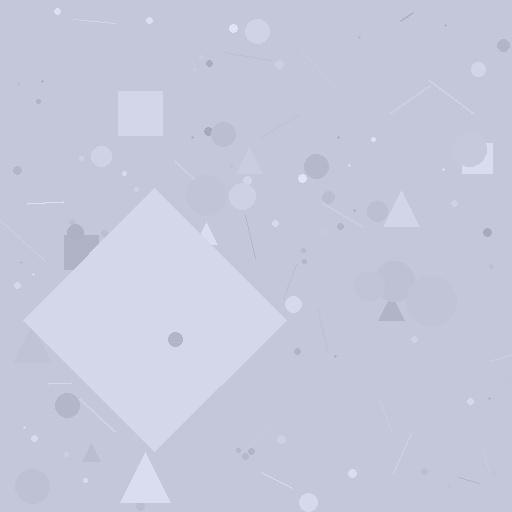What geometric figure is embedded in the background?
A diamond is embedded in the background.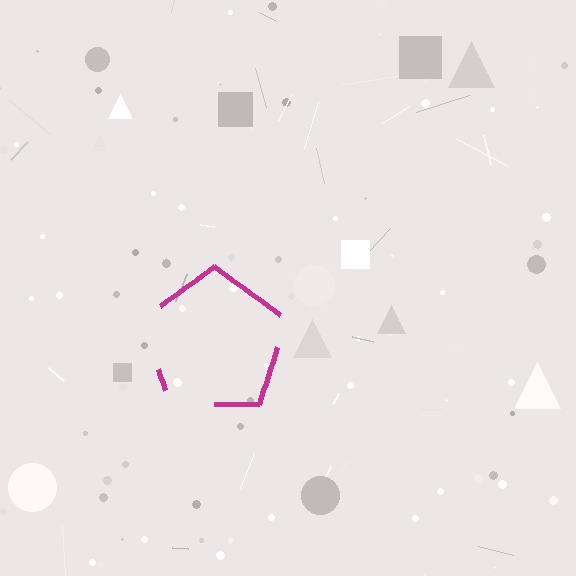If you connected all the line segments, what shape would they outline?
They would outline a pentagon.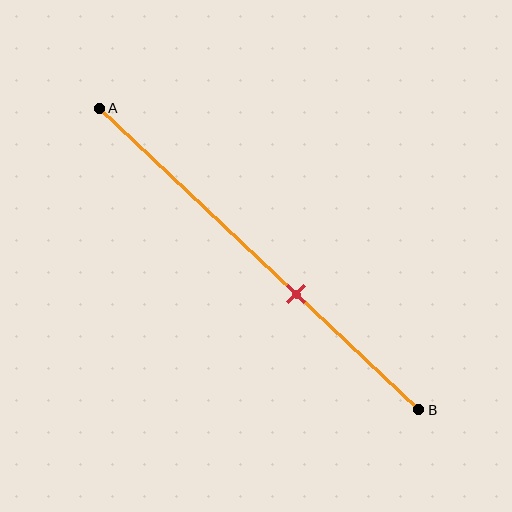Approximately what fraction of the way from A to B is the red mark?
The red mark is approximately 60% of the way from A to B.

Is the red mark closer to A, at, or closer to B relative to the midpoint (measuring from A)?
The red mark is closer to point B than the midpoint of segment AB.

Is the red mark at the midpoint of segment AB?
No, the mark is at about 60% from A, not at the 50% midpoint.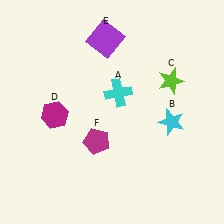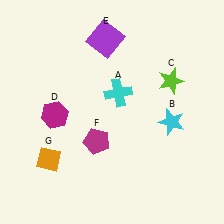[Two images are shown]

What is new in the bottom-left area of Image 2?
An orange diamond (G) was added in the bottom-left area of Image 2.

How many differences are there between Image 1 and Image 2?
There is 1 difference between the two images.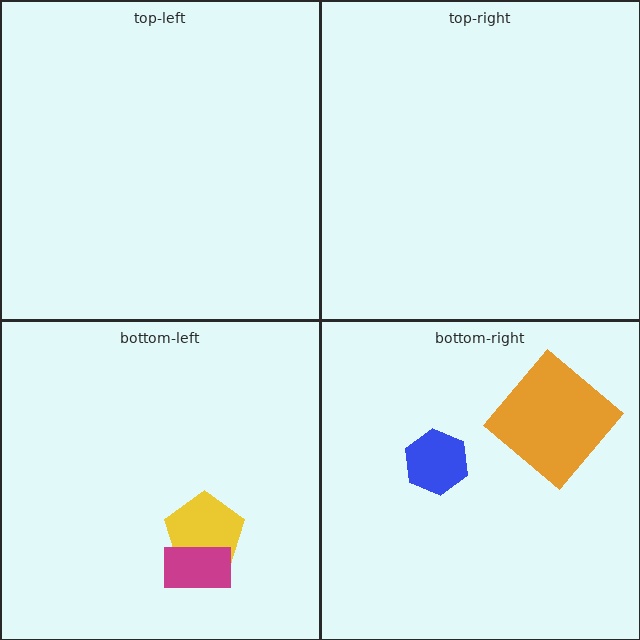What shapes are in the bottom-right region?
The blue hexagon, the orange diamond.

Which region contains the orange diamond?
The bottom-right region.